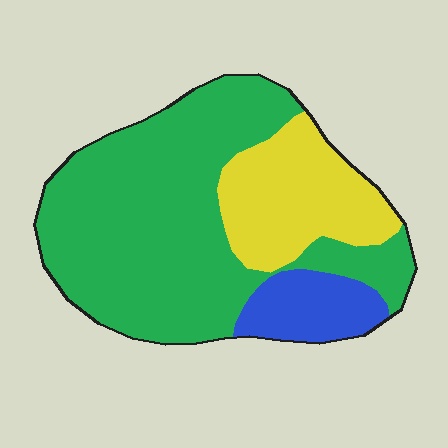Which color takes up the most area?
Green, at roughly 65%.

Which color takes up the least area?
Blue, at roughly 10%.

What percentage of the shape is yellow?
Yellow covers roughly 25% of the shape.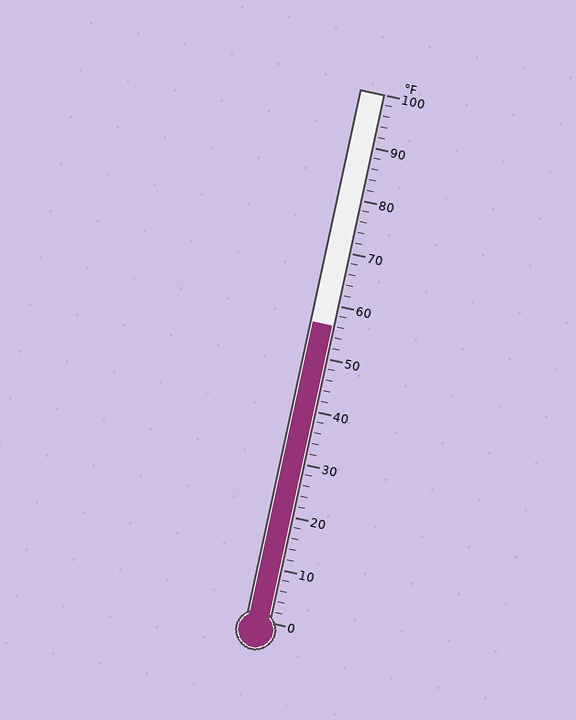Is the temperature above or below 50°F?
The temperature is above 50°F.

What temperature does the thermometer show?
The thermometer shows approximately 56°F.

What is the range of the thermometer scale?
The thermometer scale ranges from 0°F to 100°F.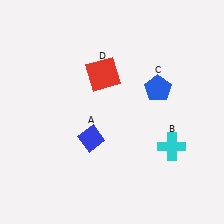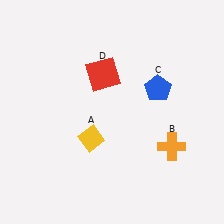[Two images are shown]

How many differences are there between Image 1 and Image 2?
There are 2 differences between the two images.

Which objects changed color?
A changed from blue to yellow. B changed from cyan to orange.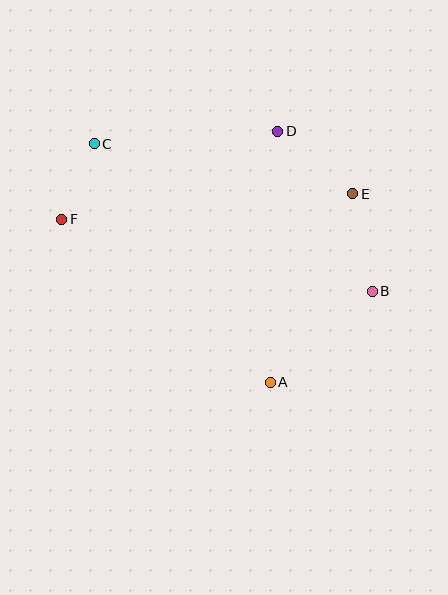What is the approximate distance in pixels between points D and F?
The distance between D and F is approximately 233 pixels.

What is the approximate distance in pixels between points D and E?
The distance between D and E is approximately 98 pixels.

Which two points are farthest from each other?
Points B and F are farthest from each other.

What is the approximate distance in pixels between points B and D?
The distance between B and D is approximately 186 pixels.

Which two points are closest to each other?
Points C and F are closest to each other.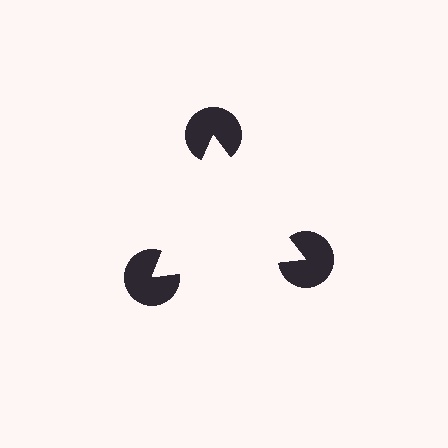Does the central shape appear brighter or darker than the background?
It typically appears slightly brighter than the background, even though no actual brightness change is drawn.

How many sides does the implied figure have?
3 sides.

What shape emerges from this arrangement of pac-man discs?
An illusory triangle — its edges are inferred from the aligned wedge cuts in the pac-man discs, not physically drawn.